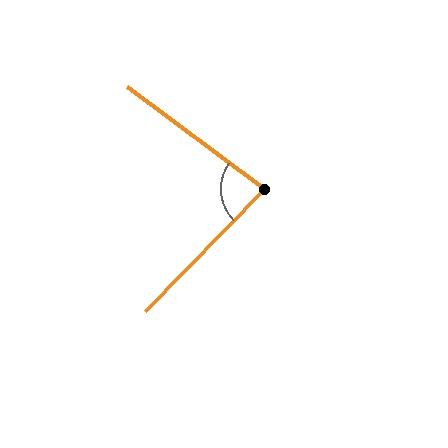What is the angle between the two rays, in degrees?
Approximately 82 degrees.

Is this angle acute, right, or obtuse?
It is acute.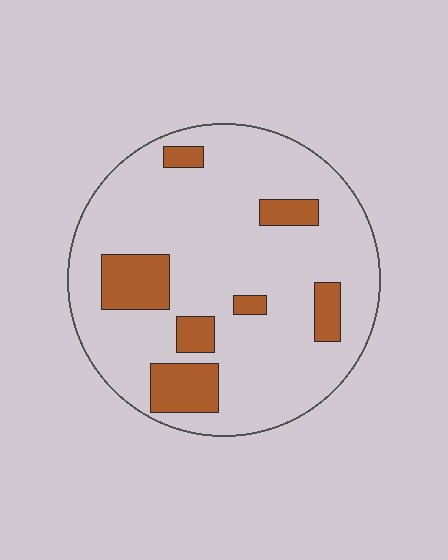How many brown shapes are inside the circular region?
7.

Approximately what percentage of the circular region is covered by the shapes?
Approximately 20%.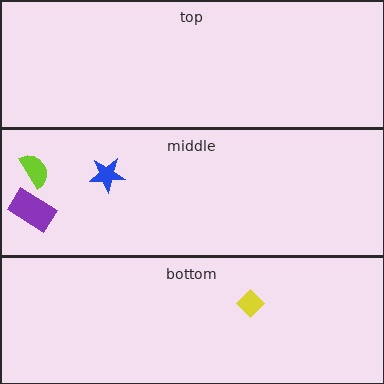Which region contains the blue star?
The middle region.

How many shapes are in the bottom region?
1.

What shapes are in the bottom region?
The yellow diamond.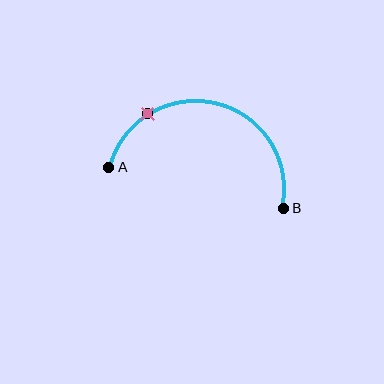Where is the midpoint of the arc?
The arc midpoint is the point on the curve farthest from the straight line joining A and B. It sits above that line.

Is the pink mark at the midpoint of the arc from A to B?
No. The pink mark lies on the arc but is closer to endpoint A. The arc midpoint would be at the point on the curve equidistant along the arc from both A and B.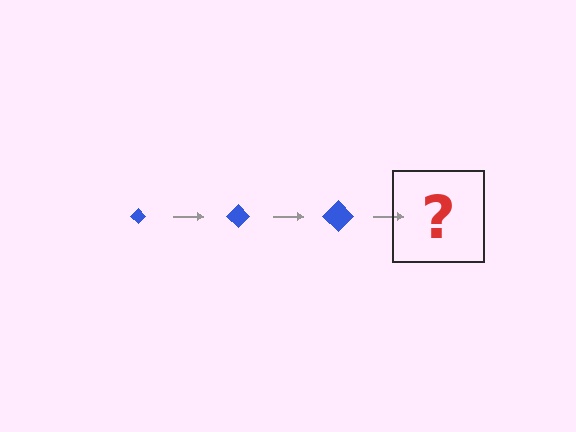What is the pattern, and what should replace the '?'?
The pattern is that the diamond gets progressively larger each step. The '?' should be a blue diamond, larger than the previous one.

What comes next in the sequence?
The next element should be a blue diamond, larger than the previous one.